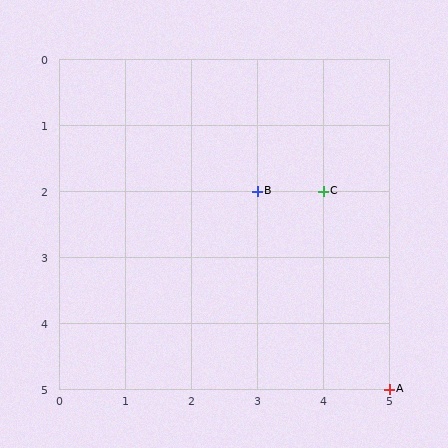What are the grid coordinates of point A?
Point A is at grid coordinates (5, 5).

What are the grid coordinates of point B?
Point B is at grid coordinates (3, 2).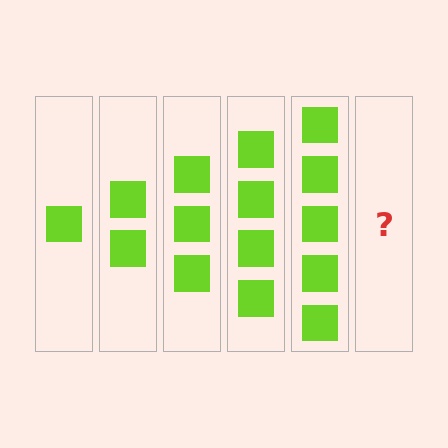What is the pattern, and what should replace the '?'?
The pattern is that each step adds one more square. The '?' should be 6 squares.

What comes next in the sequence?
The next element should be 6 squares.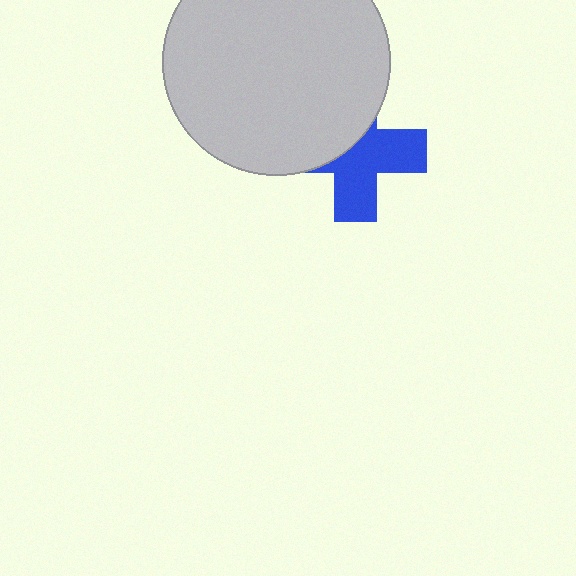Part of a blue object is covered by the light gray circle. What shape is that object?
It is a cross.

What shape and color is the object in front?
The object in front is a light gray circle.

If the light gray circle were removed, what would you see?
You would see the complete blue cross.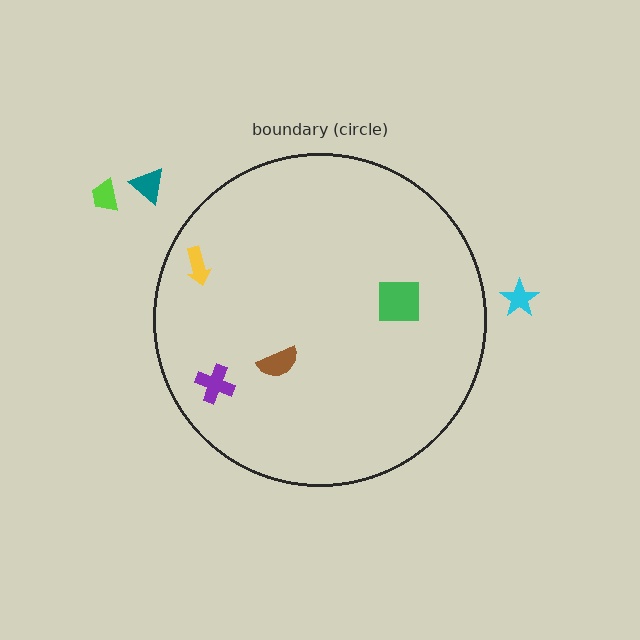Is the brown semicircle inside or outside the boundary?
Inside.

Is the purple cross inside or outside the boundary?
Inside.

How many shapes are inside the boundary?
4 inside, 3 outside.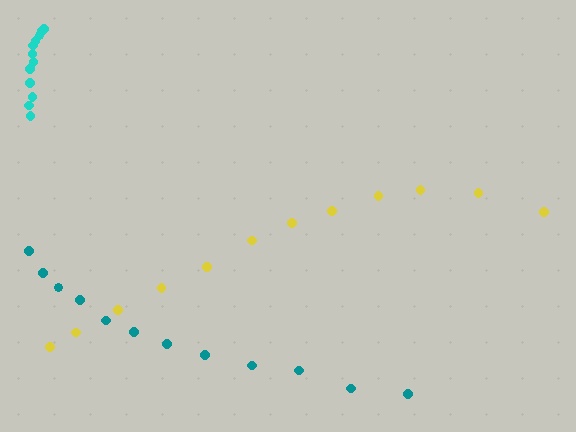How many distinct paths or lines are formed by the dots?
There are 3 distinct paths.